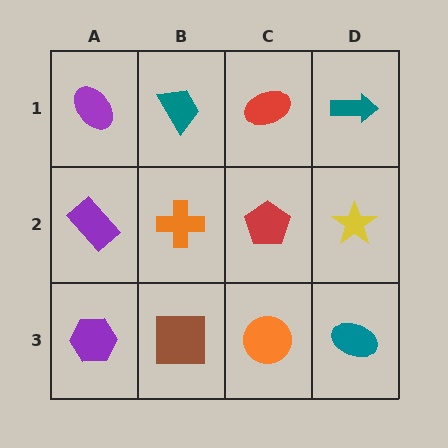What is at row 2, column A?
A purple rectangle.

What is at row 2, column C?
A red pentagon.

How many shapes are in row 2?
4 shapes.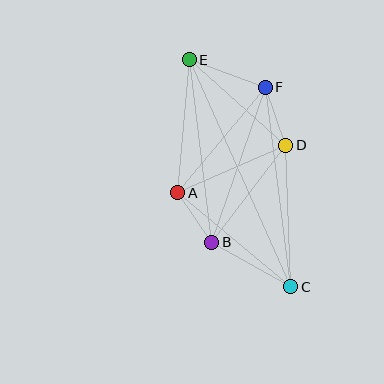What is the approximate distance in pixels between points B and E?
The distance between B and E is approximately 184 pixels.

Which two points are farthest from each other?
Points C and E are farthest from each other.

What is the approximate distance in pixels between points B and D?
The distance between B and D is approximately 122 pixels.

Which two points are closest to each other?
Points A and B are closest to each other.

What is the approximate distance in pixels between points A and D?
The distance between A and D is approximately 118 pixels.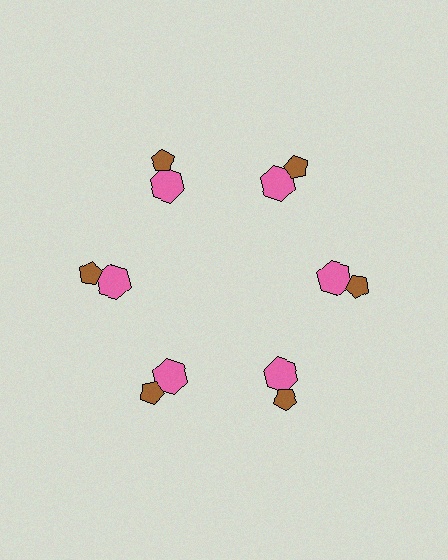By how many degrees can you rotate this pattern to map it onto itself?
The pattern maps onto itself every 60 degrees of rotation.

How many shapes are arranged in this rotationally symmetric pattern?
There are 12 shapes, arranged in 6 groups of 2.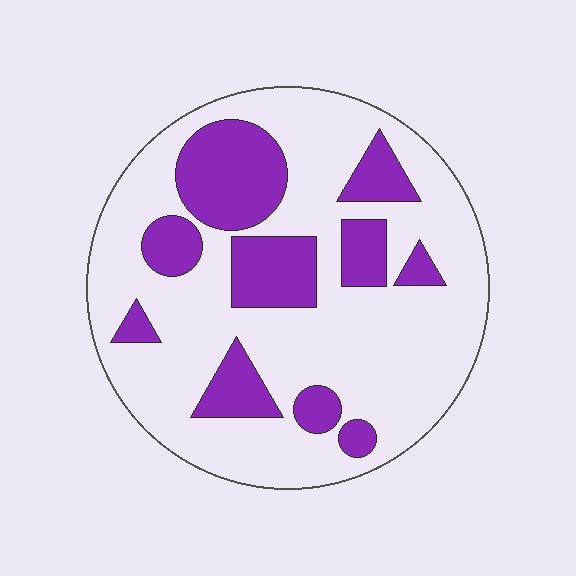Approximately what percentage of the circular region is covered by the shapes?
Approximately 25%.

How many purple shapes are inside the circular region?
10.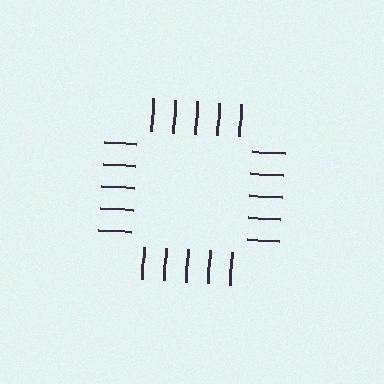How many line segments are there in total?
20 — 5 along each of the 4 edges.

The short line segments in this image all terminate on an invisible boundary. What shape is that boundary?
An illusory square — the line segments terminate on its edges but no continuous stroke is drawn.